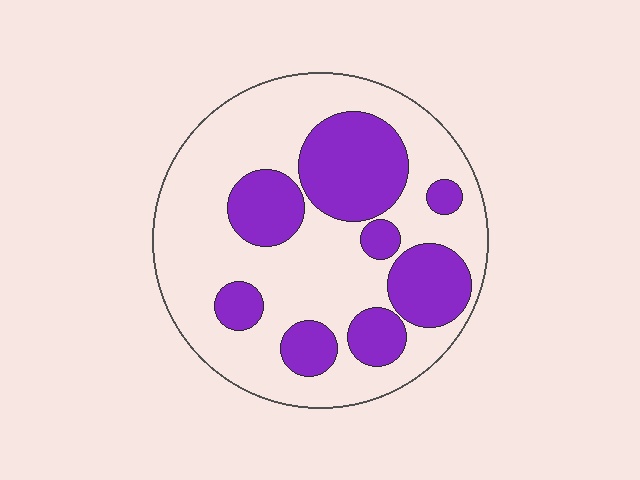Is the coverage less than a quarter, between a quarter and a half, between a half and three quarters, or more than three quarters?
Between a quarter and a half.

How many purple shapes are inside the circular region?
8.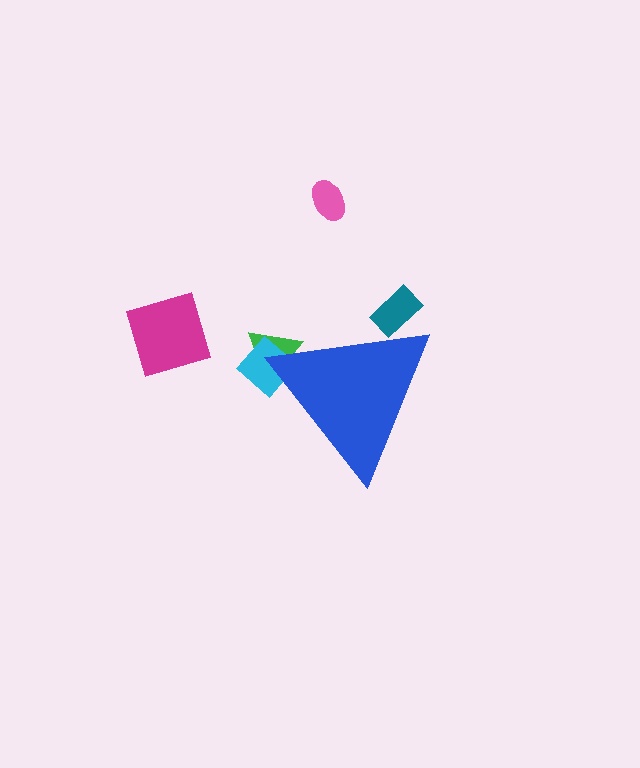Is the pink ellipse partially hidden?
No, the pink ellipse is fully visible.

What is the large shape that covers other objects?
A blue triangle.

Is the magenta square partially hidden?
No, the magenta square is fully visible.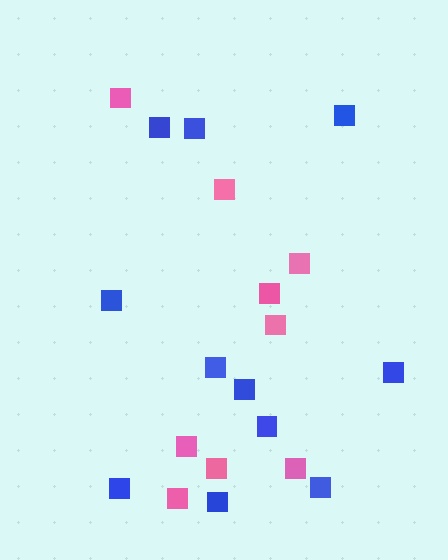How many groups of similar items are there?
There are 2 groups: one group of blue squares (11) and one group of pink squares (9).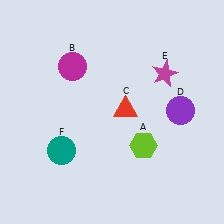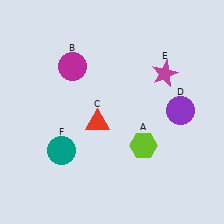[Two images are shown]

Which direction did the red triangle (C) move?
The red triangle (C) moved left.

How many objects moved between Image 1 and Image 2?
1 object moved between the two images.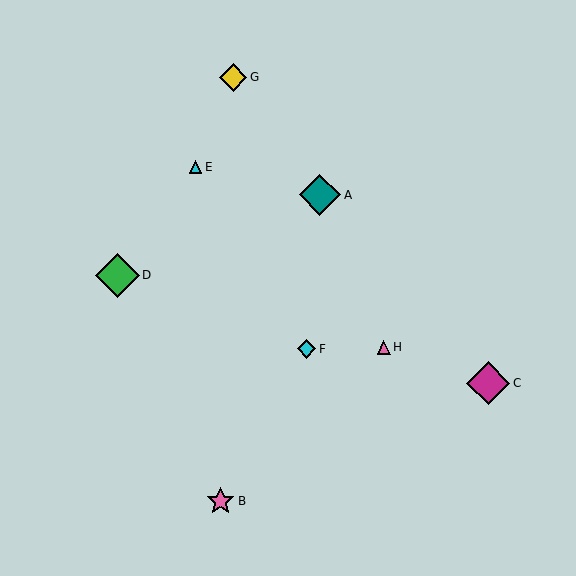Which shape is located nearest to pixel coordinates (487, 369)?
The magenta diamond (labeled C) at (488, 383) is nearest to that location.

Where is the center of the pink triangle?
The center of the pink triangle is at (384, 347).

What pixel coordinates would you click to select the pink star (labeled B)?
Click at (221, 501) to select the pink star B.